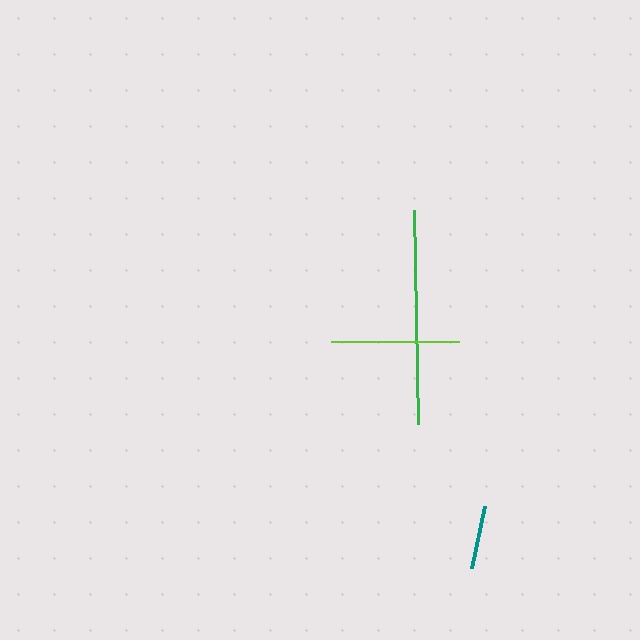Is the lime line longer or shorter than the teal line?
The lime line is longer than the teal line.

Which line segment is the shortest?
The teal line is the shortest at approximately 63 pixels.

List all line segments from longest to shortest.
From longest to shortest: green, lime, teal.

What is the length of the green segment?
The green segment is approximately 213 pixels long.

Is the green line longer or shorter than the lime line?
The green line is longer than the lime line.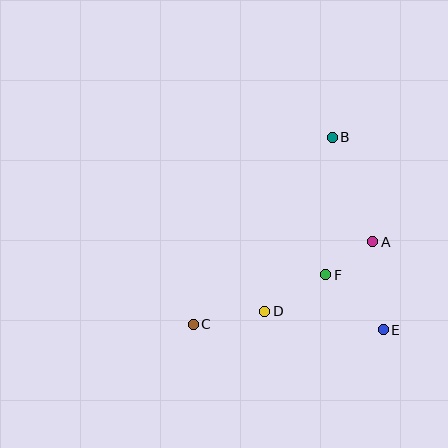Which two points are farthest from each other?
Points B and C are farthest from each other.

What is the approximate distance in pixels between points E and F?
The distance between E and F is approximately 79 pixels.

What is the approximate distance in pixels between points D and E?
The distance between D and E is approximately 120 pixels.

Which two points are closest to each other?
Points A and F are closest to each other.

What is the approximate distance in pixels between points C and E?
The distance between C and E is approximately 190 pixels.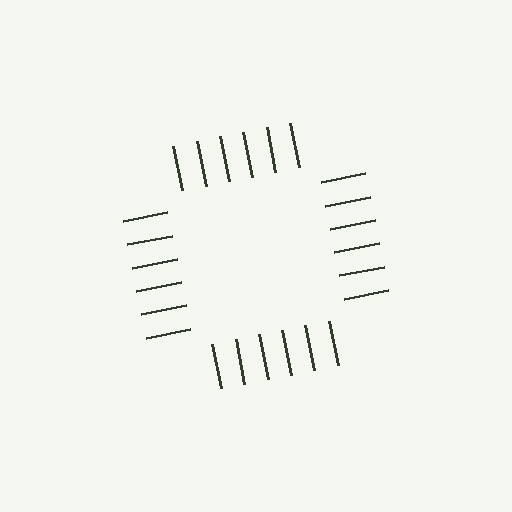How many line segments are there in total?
24 — 6 along each of the 4 edges.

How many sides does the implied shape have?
4 sides — the line-ends trace a square.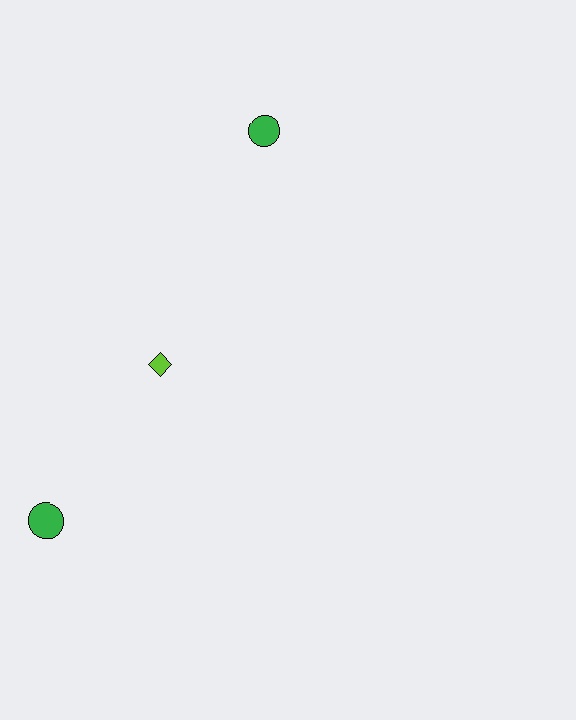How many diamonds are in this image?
There is 1 diamond.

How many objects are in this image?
There are 3 objects.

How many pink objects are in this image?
There are no pink objects.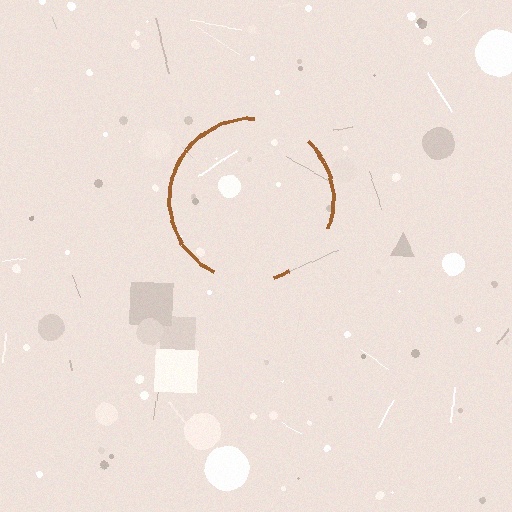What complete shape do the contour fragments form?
The contour fragments form a circle.